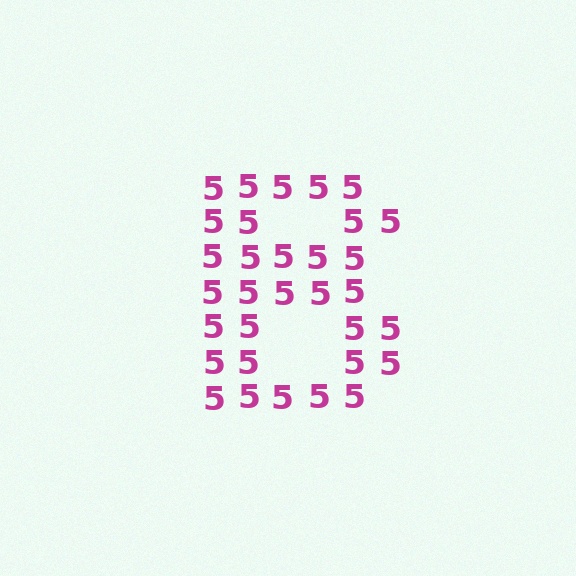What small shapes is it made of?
It is made of small digit 5's.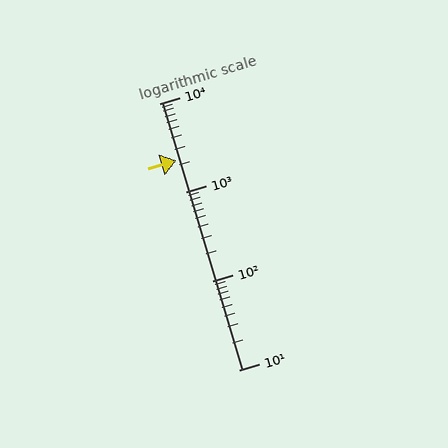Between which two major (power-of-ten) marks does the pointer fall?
The pointer is between 1000 and 10000.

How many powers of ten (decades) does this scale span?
The scale spans 3 decades, from 10 to 10000.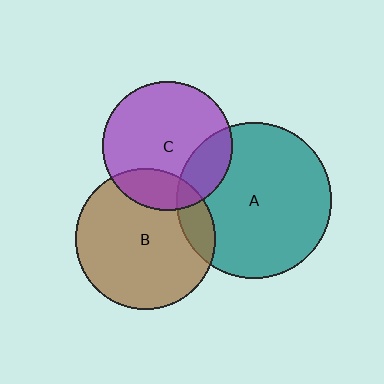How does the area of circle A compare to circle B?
Approximately 1.2 times.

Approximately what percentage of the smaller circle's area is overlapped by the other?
Approximately 20%.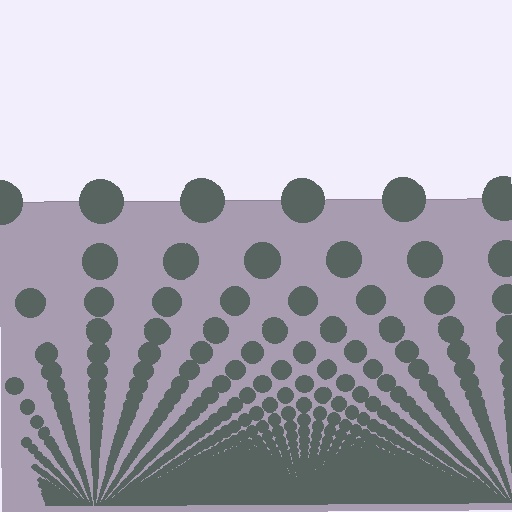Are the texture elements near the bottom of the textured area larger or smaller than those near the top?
Smaller. The gradient is inverted — elements near the bottom are smaller and denser.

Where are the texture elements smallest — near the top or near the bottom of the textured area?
Near the bottom.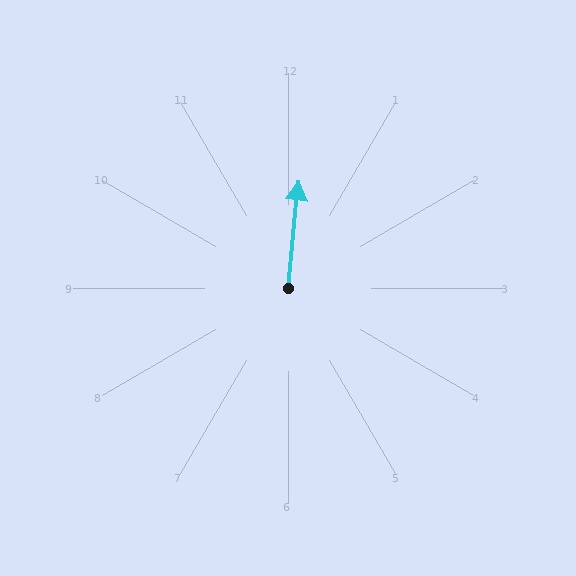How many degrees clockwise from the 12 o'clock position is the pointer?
Approximately 6 degrees.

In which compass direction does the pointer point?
North.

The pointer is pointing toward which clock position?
Roughly 12 o'clock.